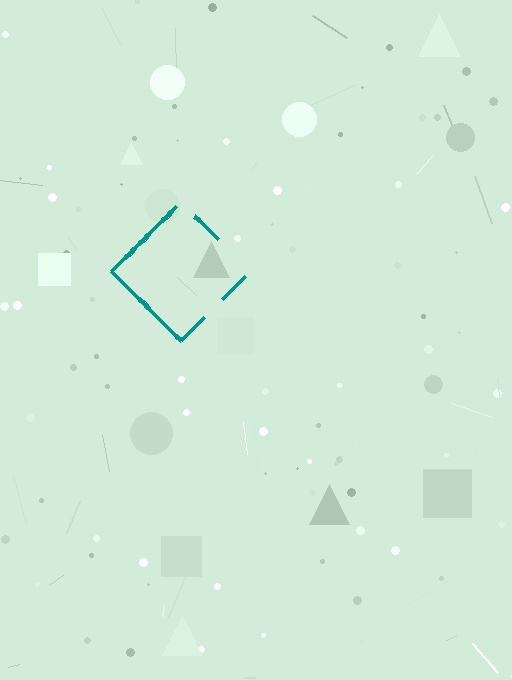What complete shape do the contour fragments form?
The contour fragments form a diamond.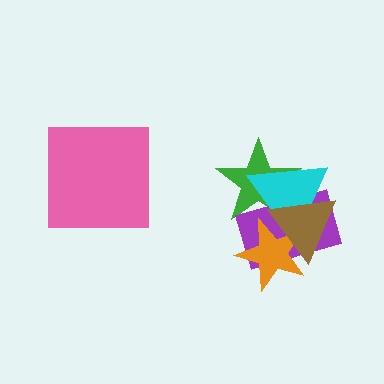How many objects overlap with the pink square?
0 objects overlap with the pink square.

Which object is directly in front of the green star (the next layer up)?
The purple rectangle is directly in front of the green star.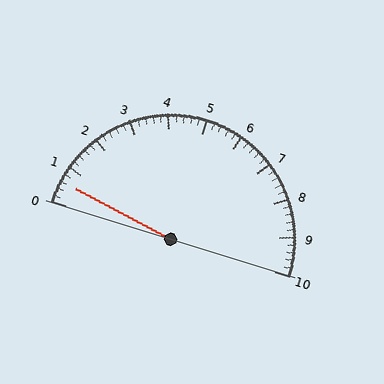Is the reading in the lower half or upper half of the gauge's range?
The reading is in the lower half of the range (0 to 10).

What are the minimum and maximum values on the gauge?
The gauge ranges from 0 to 10.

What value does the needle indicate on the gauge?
The needle indicates approximately 0.6.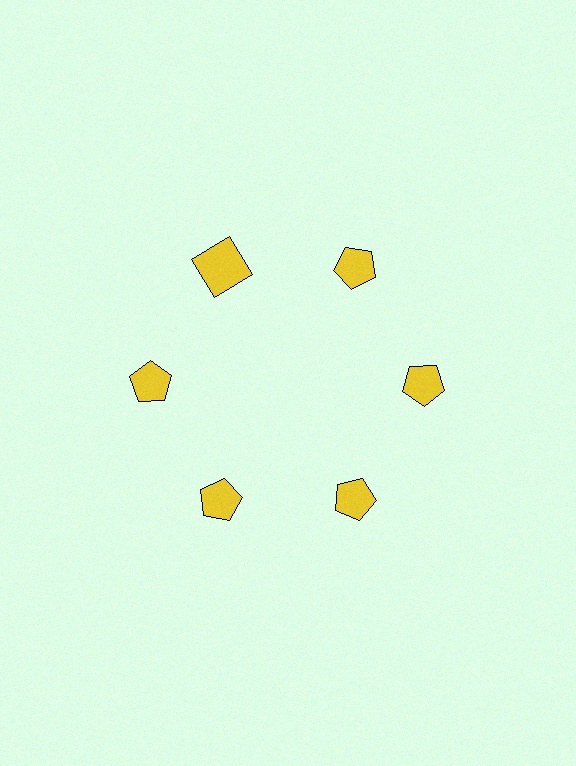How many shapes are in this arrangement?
There are 6 shapes arranged in a ring pattern.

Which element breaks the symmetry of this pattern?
The yellow square at roughly the 11 o'clock position breaks the symmetry. All other shapes are yellow pentagons.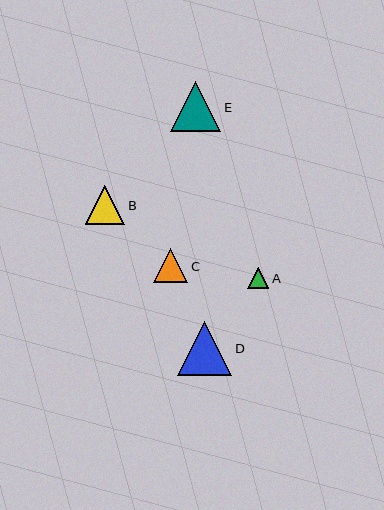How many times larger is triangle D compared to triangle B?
Triangle D is approximately 1.4 times the size of triangle B.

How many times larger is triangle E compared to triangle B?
Triangle E is approximately 1.3 times the size of triangle B.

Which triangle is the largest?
Triangle D is the largest with a size of approximately 54 pixels.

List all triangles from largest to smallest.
From largest to smallest: D, E, B, C, A.